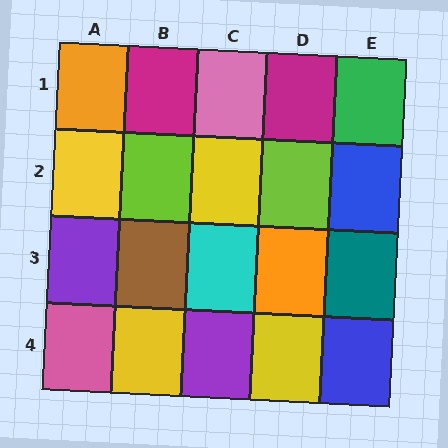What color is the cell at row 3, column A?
Purple.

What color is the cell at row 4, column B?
Yellow.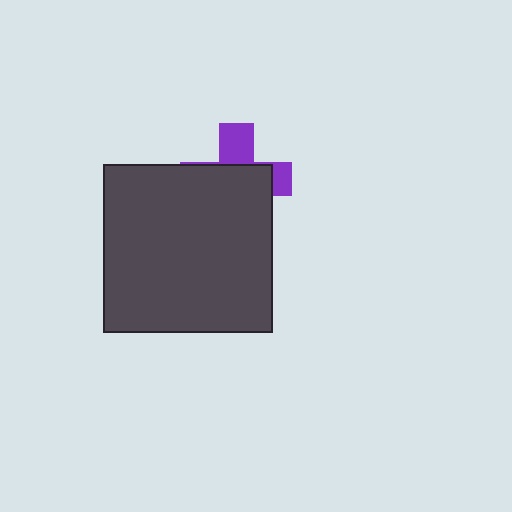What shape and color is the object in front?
The object in front is a dark gray square.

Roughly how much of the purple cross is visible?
A small part of it is visible (roughly 32%).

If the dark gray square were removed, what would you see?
You would see the complete purple cross.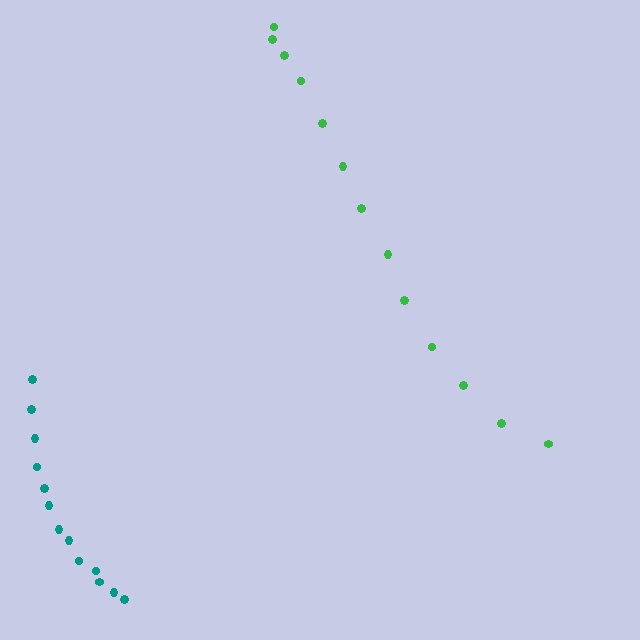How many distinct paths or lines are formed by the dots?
There are 2 distinct paths.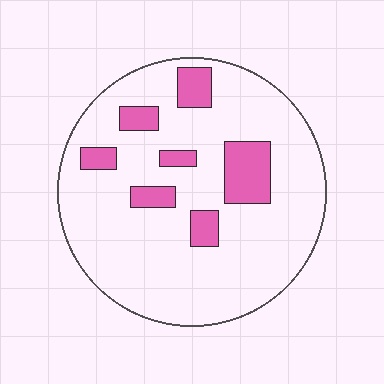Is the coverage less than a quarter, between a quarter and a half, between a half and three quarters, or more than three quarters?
Less than a quarter.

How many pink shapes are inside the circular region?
7.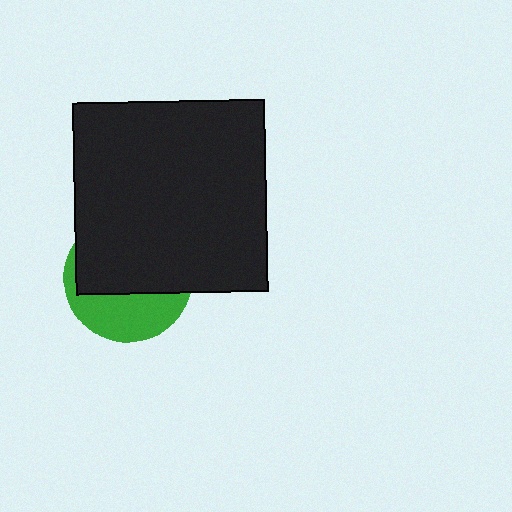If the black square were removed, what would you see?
You would see the complete green circle.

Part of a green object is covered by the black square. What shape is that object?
It is a circle.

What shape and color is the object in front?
The object in front is a black square.